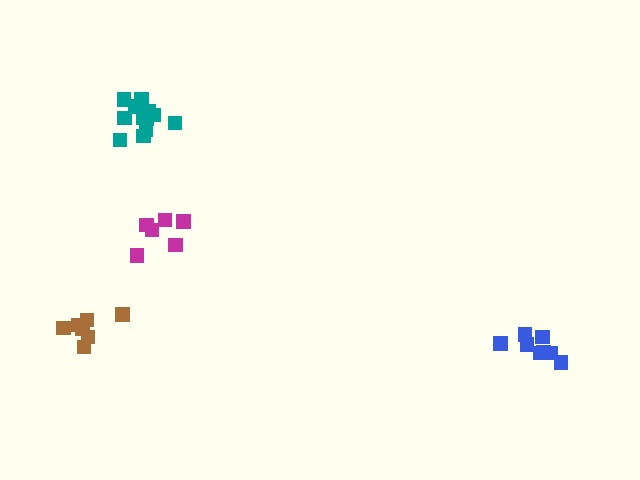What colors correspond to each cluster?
The clusters are colored: magenta, blue, teal, brown.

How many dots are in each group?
Group 1: 6 dots, Group 2: 8 dots, Group 3: 12 dots, Group 4: 7 dots (33 total).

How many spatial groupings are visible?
There are 4 spatial groupings.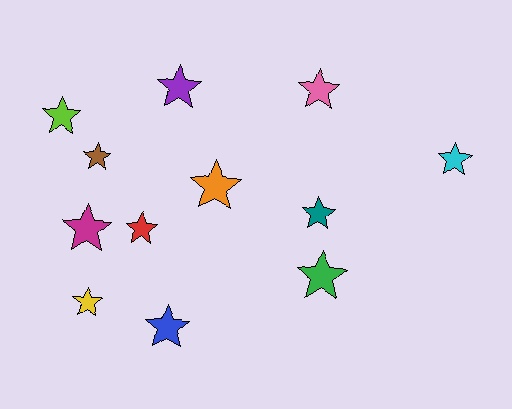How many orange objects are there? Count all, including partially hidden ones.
There is 1 orange object.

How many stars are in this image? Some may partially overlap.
There are 12 stars.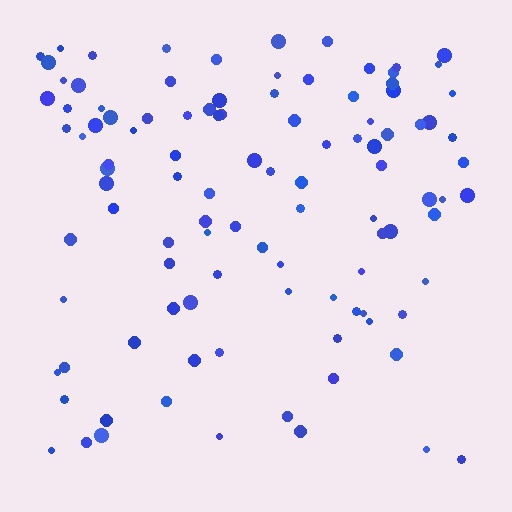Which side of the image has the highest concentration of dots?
The top.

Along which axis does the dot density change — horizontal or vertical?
Vertical.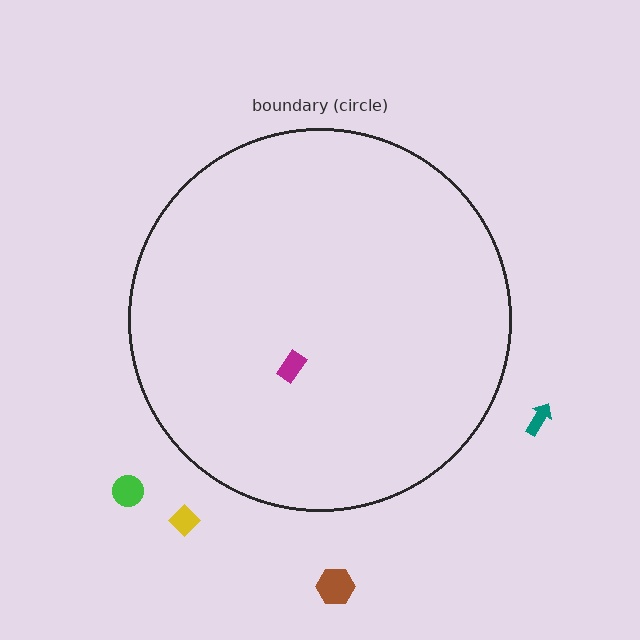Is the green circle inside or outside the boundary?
Outside.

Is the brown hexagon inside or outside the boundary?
Outside.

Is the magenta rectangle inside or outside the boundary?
Inside.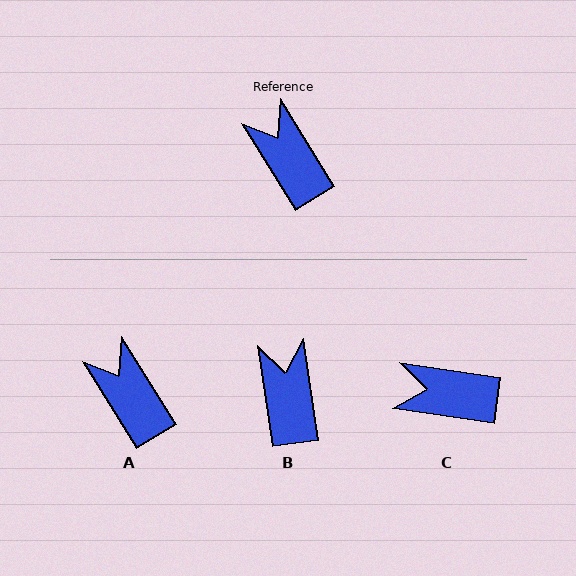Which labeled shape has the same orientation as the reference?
A.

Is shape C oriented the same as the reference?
No, it is off by about 50 degrees.